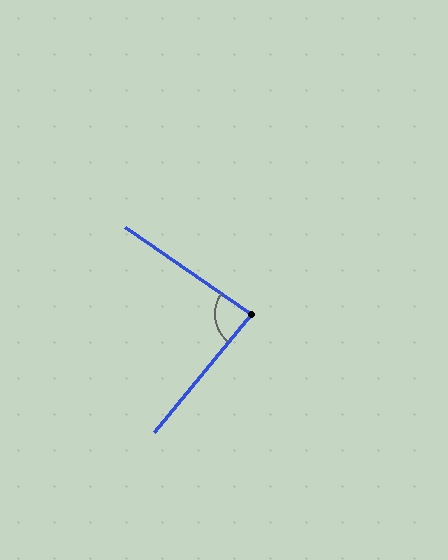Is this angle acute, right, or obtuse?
It is approximately a right angle.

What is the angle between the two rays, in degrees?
Approximately 85 degrees.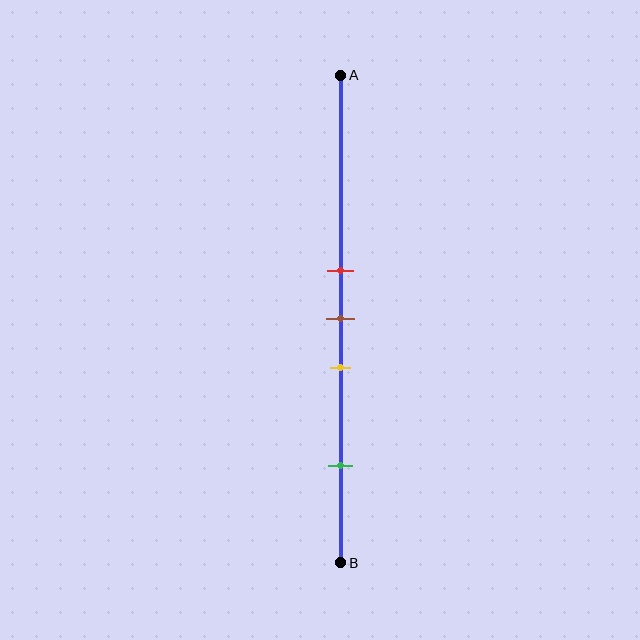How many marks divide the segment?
There are 4 marks dividing the segment.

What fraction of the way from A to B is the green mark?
The green mark is approximately 80% (0.8) of the way from A to B.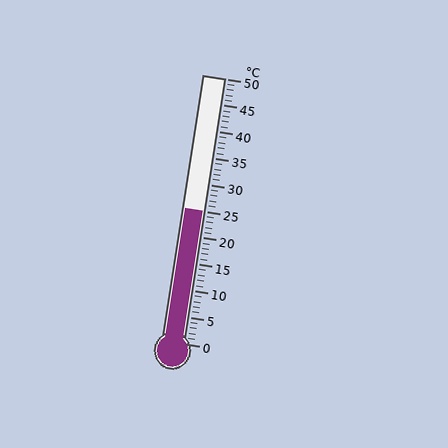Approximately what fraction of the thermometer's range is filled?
The thermometer is filled to approximately 50% of its range.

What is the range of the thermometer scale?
The thermometer scale ranges from 0°C to 50°C.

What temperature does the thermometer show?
The thermometer shows approximately 25°C.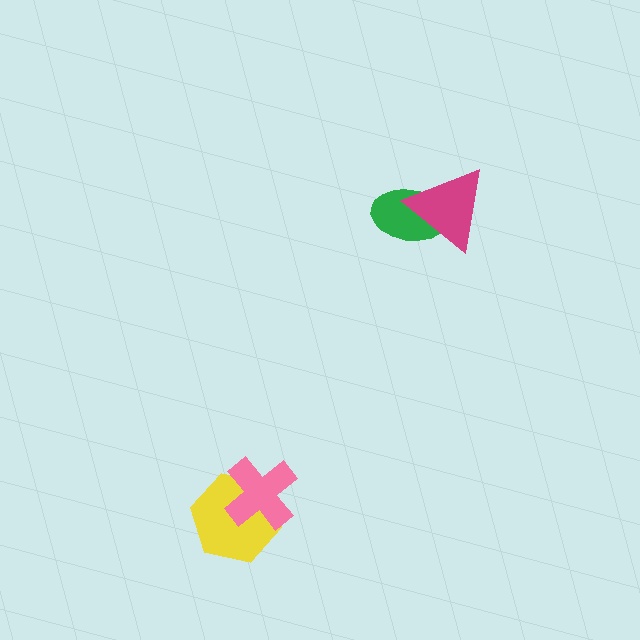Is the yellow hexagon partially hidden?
Yes, it is partially covered by another shape.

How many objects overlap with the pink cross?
1 object overlaps with the pink cross.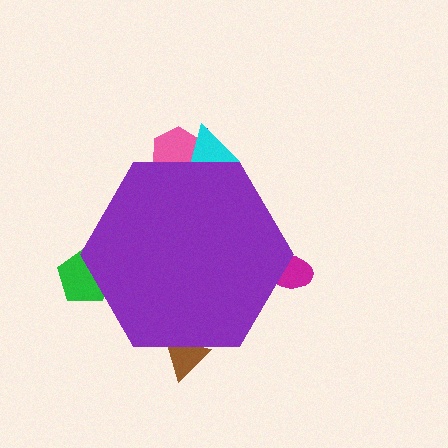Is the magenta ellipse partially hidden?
Yes, the magenta ellipse is partially hidden behind the purple hexagon.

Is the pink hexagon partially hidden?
Yes, the pink hexagon is partially hidden behind the purple hexagon.